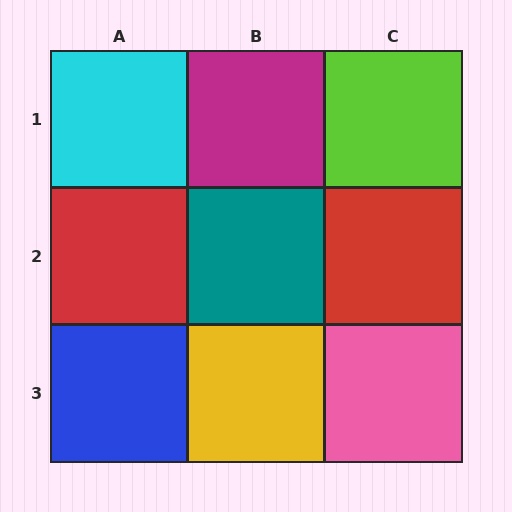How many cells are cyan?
1 cell is cyan.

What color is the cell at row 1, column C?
Lime.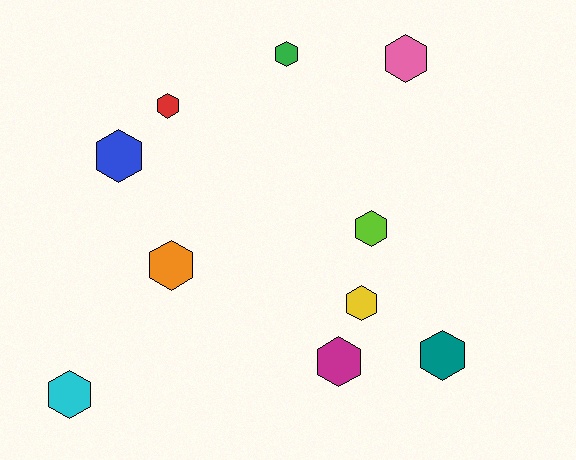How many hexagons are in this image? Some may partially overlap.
There are 10 hexagons.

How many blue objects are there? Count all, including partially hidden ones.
There is 1 blue object.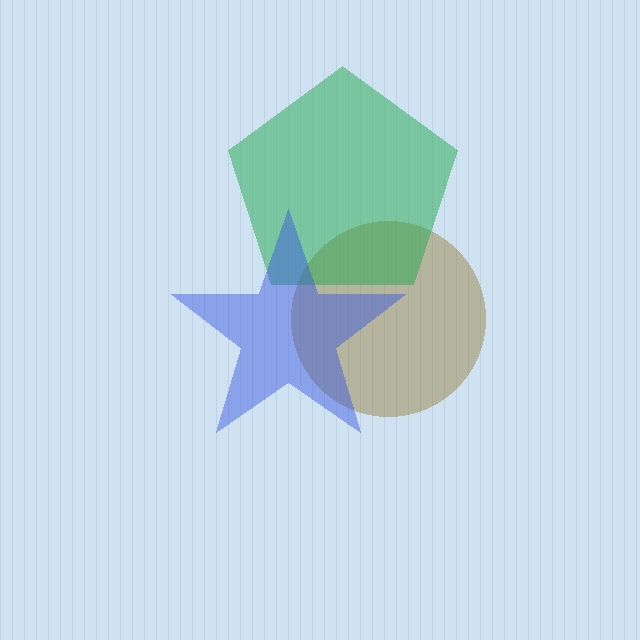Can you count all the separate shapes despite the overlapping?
Yes, there are 3 separate shapes.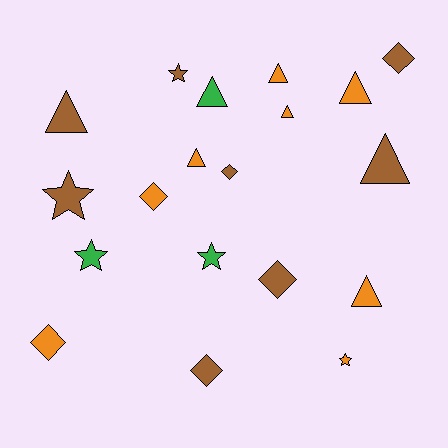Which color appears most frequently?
Brown, with 8 objects.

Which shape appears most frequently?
Triangle, with 8 objects.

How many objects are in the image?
There are 19 objects.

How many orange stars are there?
There is 1 orange star.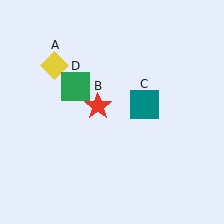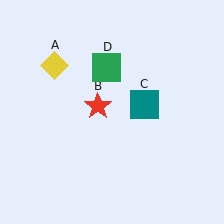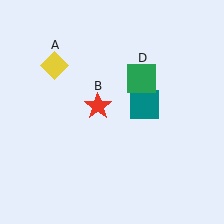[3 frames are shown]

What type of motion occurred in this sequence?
The green square (object D) rotated clockwise around the center of the scene.